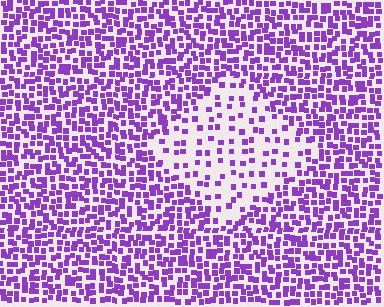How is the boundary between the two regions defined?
The boundary is defined by a change in element density (approximately 2.5x ratio). All elements are the same color, size, and shape.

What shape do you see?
I see a diamond.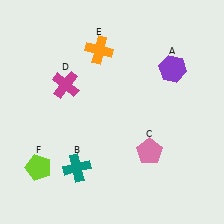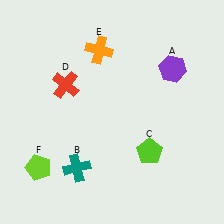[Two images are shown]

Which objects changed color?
C changed from pink to lime. D changed from magenta to red.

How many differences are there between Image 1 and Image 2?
There are 2 differences between the two images.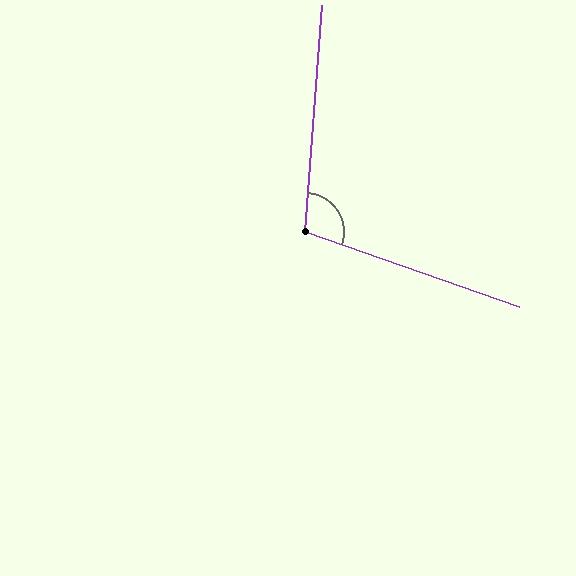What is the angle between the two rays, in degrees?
Approximately 105 degrees.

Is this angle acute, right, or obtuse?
It is obtuse.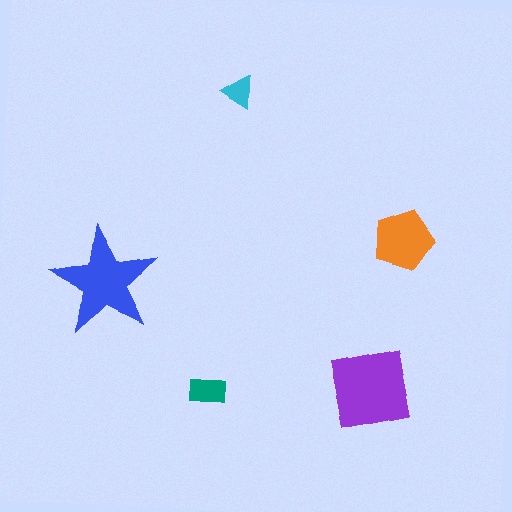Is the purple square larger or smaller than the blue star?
Larger.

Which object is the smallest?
The cyan triangle.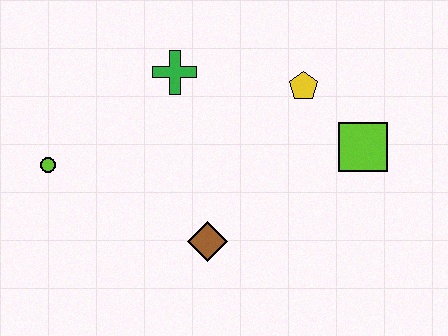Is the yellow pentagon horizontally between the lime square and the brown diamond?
Yes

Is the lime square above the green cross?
No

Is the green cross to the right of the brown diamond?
No